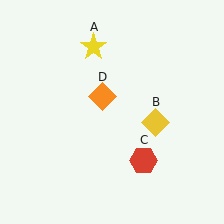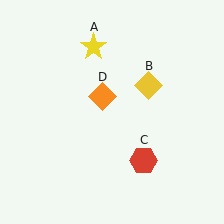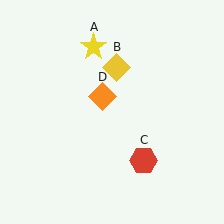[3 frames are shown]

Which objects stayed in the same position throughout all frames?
Yellow star (object A) and red hexagon (object C) and orange diamond (object D) remained stationary.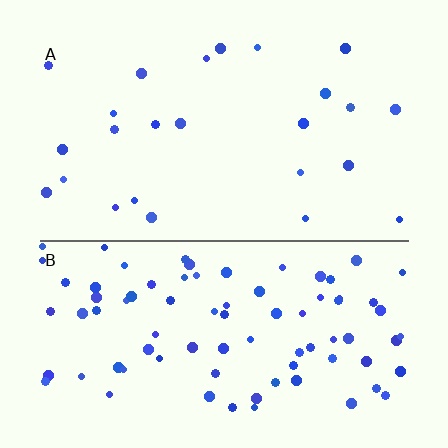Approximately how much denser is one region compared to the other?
Approximately 3.4× — region B over region A.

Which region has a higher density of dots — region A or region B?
B (the bottom).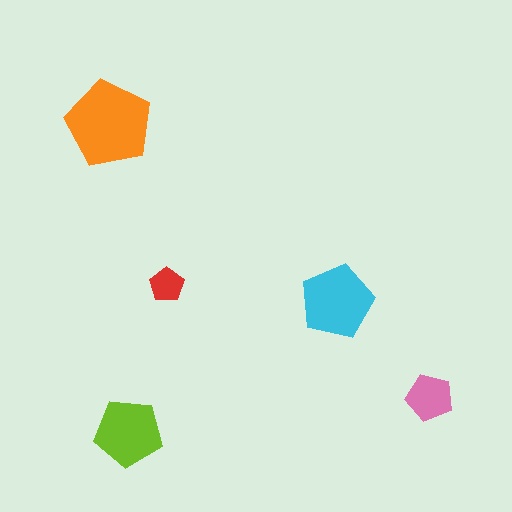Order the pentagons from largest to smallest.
the orange one, the cyan one, the lime one, the pink one, the red one.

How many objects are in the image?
There are 5 objects in the image.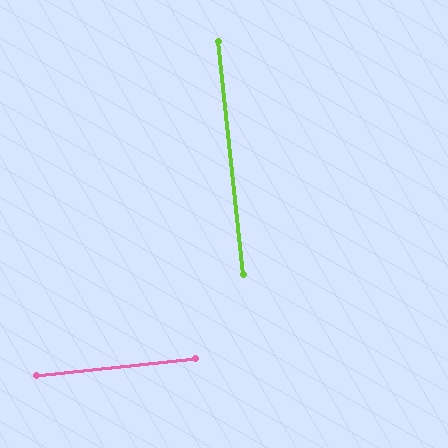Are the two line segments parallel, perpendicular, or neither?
Perpendicular — they meet at approximately 90°.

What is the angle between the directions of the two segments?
Approximately 90 degrees.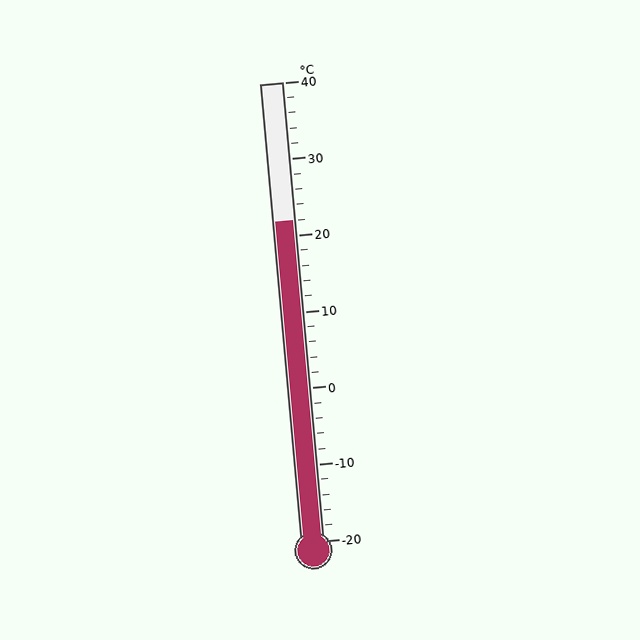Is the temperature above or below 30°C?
The temperature is below 30°C.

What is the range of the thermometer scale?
The thermometer scale ranges from -20°C to 40°C.